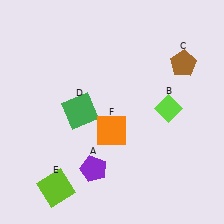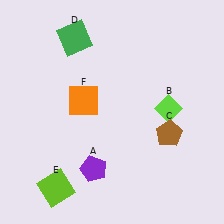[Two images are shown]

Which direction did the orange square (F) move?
The orange square (F) moved up.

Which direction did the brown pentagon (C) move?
The brown pentagon (C) moved down.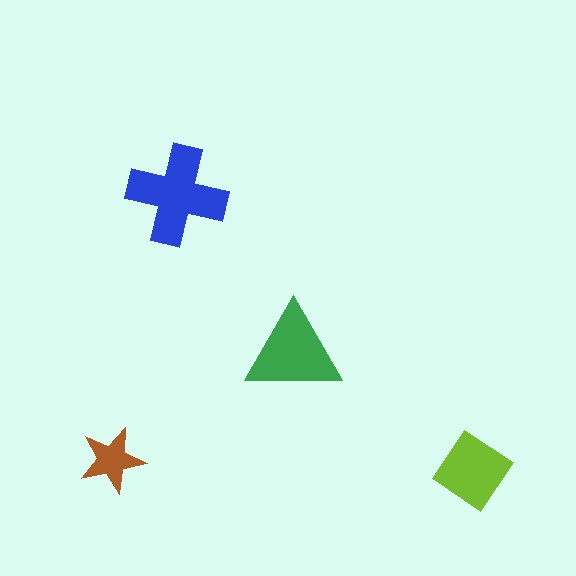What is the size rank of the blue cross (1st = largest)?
1st.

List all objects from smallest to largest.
The brown star, the lime diamond, the green triangle, the blue cross.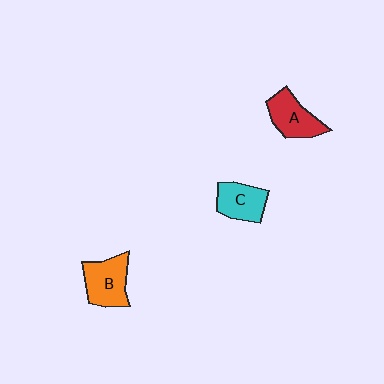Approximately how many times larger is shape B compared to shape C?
Approximately 1.2 times.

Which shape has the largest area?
Shape B (orange).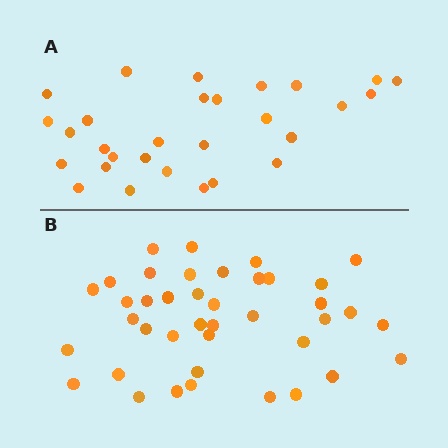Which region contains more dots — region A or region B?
Region B (the bottom region) has more dots.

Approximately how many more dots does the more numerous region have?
Region B has roughly 12 or so more dots than region A.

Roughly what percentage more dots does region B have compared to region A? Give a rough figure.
About 40% more.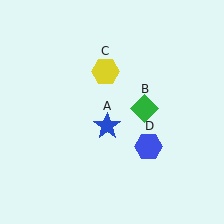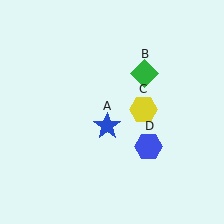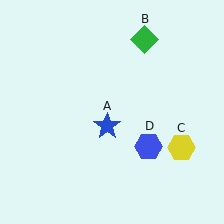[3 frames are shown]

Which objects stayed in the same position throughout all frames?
Blue star (object A) and blue hexagon (object D) remained stationary.